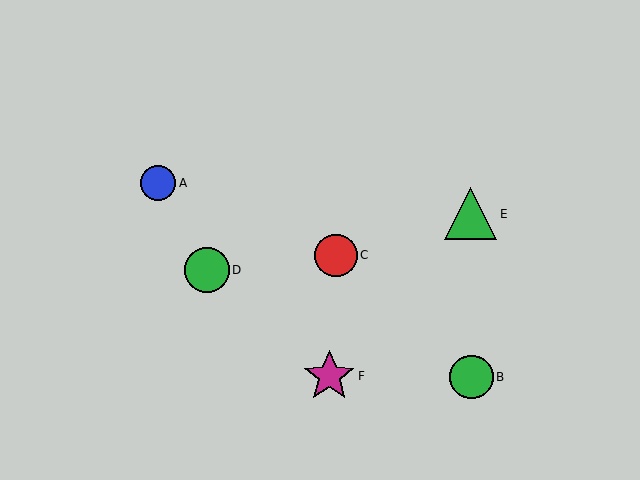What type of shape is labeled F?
Shape F is a magenta star.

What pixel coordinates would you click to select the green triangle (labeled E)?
Click at (470, 214) to select the green triangle E.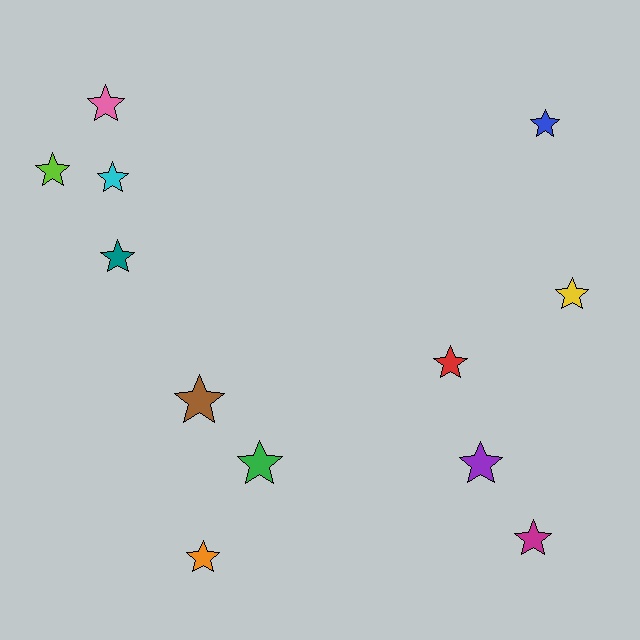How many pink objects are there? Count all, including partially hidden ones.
There is 1 pink object.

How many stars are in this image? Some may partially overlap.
There are 12 stars.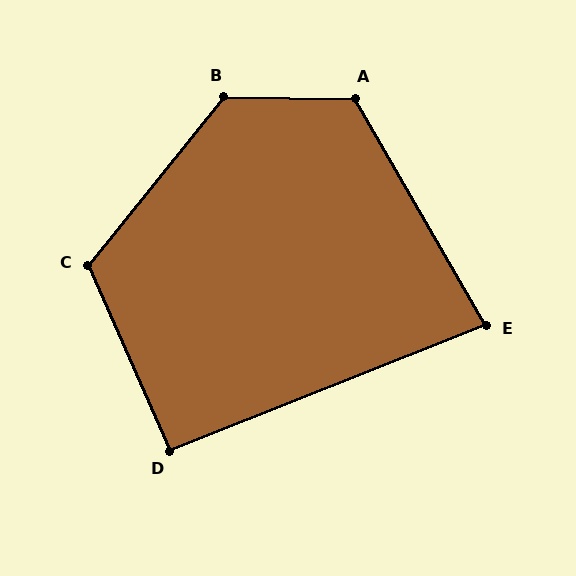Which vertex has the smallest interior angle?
E, at approximately 82 degrees.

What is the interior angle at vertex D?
Approximately 92 degrees (approximately right).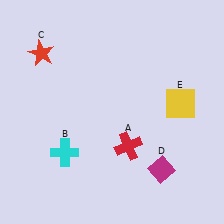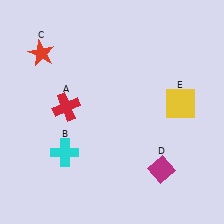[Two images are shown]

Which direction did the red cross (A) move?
The red cross (A) moved left.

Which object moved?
The red cross (A) moved left.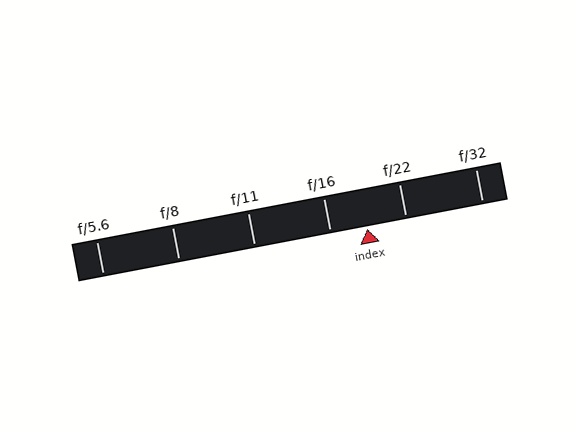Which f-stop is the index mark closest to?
The index mark is closest to f/16.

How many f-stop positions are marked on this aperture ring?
There are 6 f-stop positions marked.